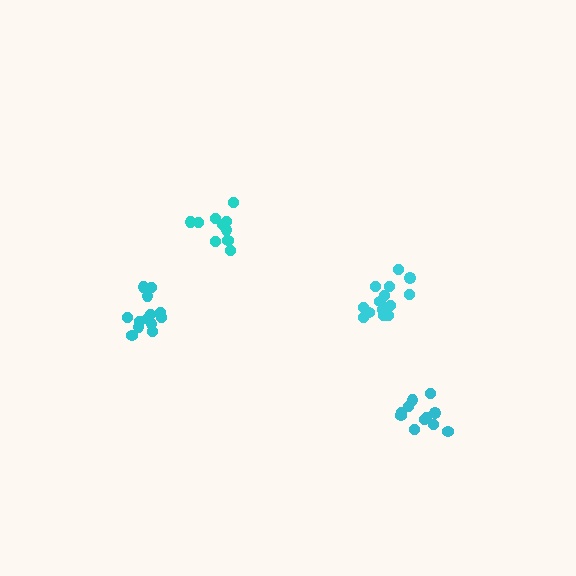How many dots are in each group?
Group 1: 14 dots, Group 2: 11 dots, Group 3: 13 dots, Group 4: 10 dots (48 total).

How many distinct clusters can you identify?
There are 4 distinct clusters.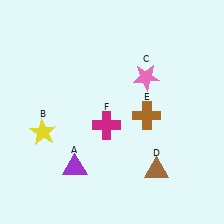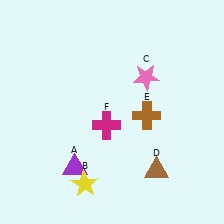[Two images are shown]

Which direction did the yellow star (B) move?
The yellow star (B) moved down.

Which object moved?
The yellow star (B) moved down.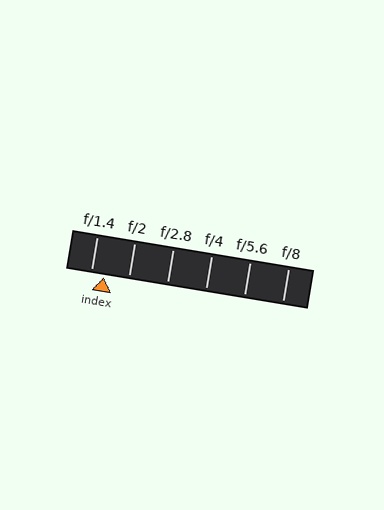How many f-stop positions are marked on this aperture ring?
There are 6 f-stop positions marked.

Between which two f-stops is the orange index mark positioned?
The index mark is between f/1.4 and f/2.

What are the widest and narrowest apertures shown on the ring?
The widest aperture shown is f/1.4 and the narrowest is f/8.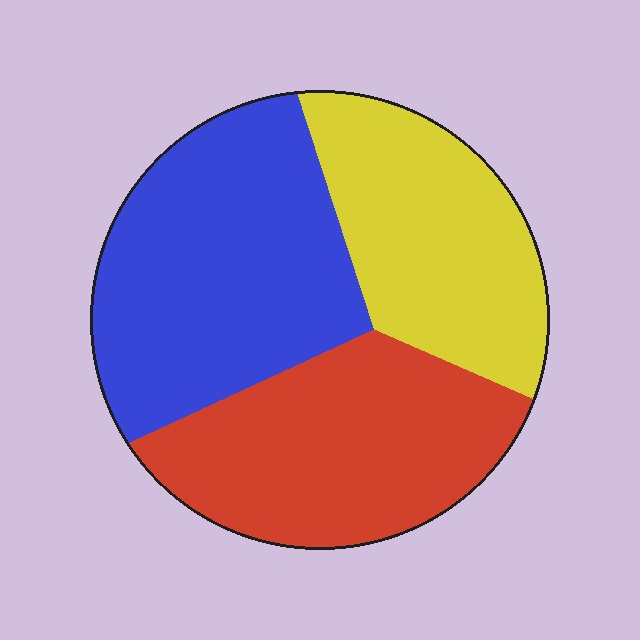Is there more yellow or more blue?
Blue.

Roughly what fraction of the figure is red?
Red takes up between a third and a half of the figure.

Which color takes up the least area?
Yellow, at roughly 30%.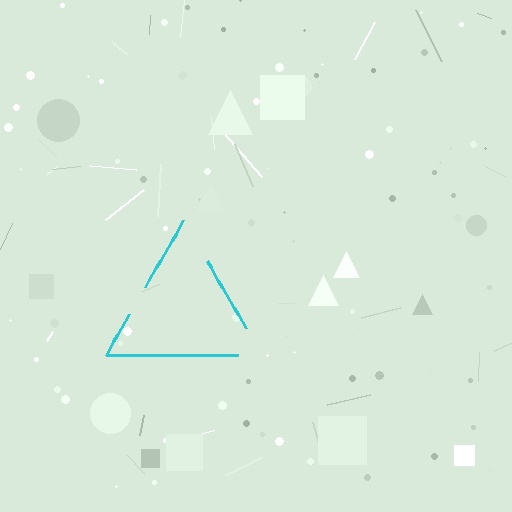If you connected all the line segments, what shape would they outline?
They would outline a triangle.